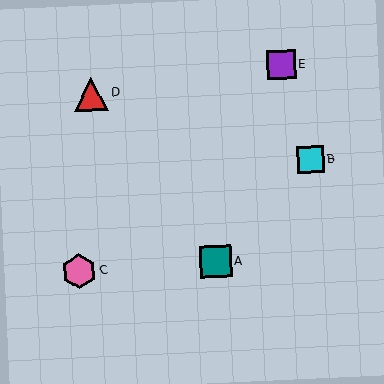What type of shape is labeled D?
Shape D is a red triangle.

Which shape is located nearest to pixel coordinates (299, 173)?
The cyan square (labeled B) at (310, 160) is nearest to that location.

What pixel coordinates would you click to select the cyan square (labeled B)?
Click at (310, 160) to select the cyan square B.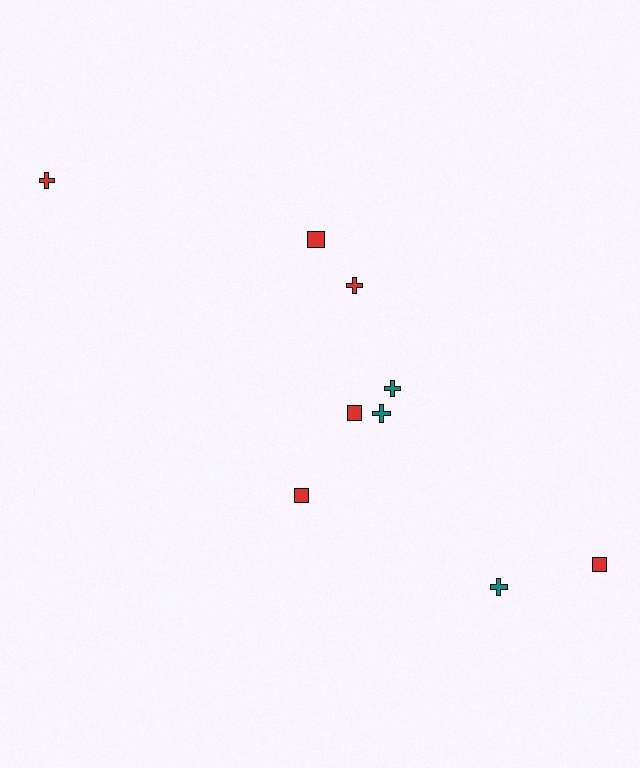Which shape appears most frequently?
Cross, with 5 objects.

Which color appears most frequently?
Red, with 6 objects.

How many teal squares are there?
There are no teal squares.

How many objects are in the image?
There are 9 objects.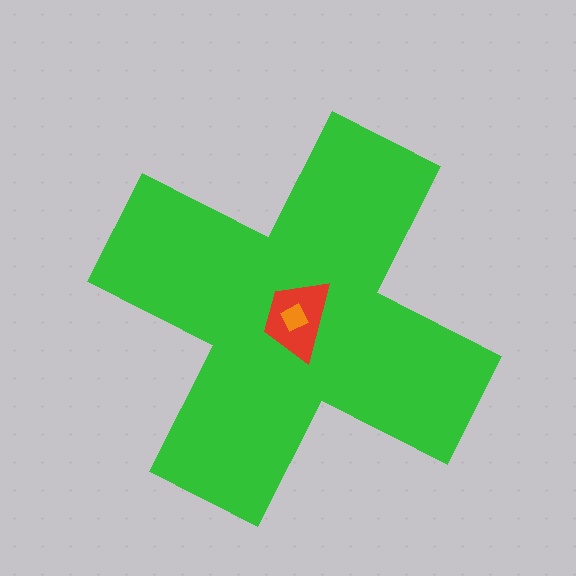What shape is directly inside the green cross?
The red trapezoid.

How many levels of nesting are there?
3.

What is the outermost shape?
The green cross.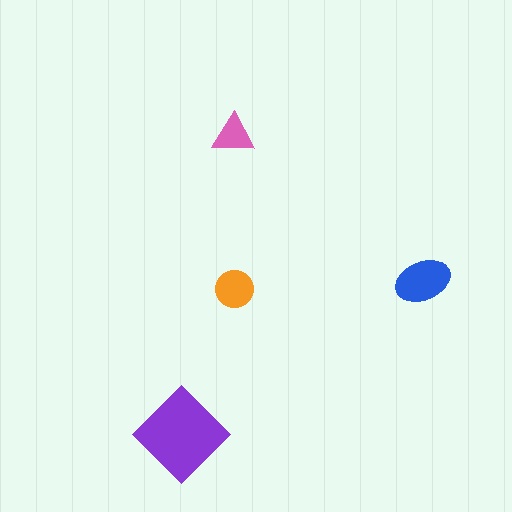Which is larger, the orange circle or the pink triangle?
The orange circle.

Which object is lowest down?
The purple diamond is bottommost.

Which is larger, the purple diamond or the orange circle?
The purple diamond.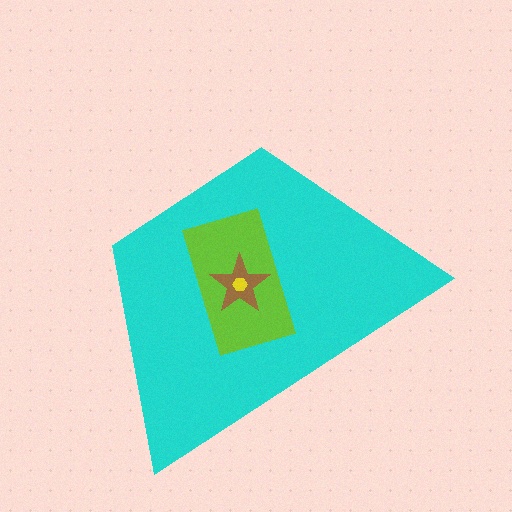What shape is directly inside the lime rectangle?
The brown star.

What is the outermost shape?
The cyan trapezoid.